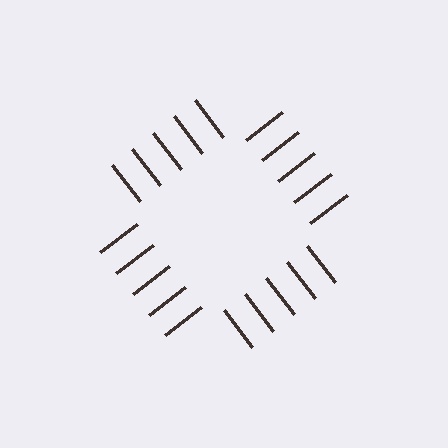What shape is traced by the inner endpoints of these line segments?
An illusory square — the line segments terminate on its edges but no continuous stroke is drawn.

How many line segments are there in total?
20 — 5 along each of the 4 edges.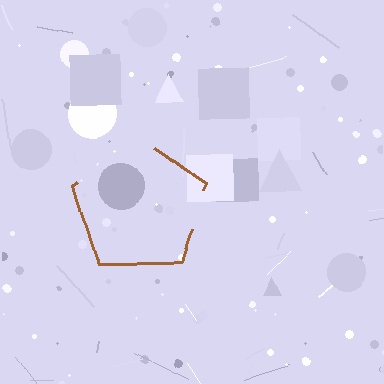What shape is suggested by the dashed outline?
The dashed outline suggests a pentagon.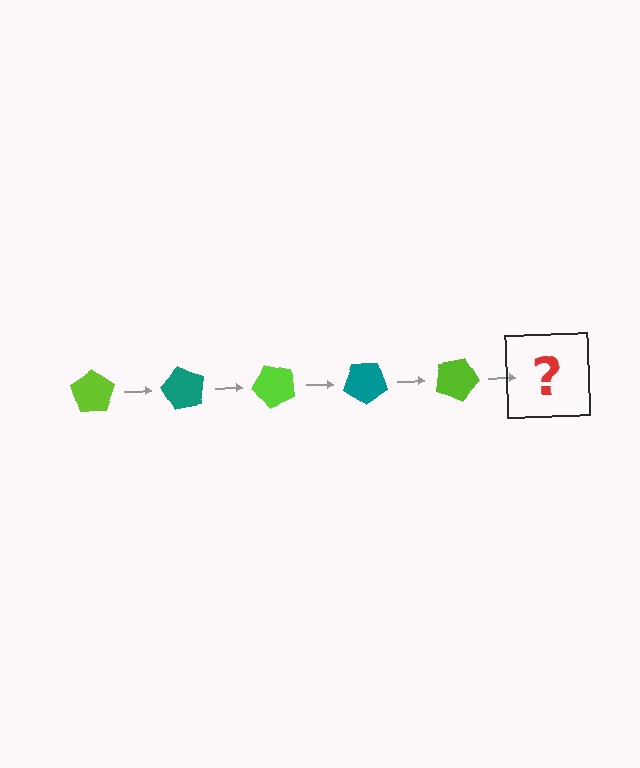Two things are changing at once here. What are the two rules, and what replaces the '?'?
The two rules are that it rotates 60 degrees each step and the color cycles through lime and teal. The '?' should be a teal pentagon, rotated 300 degrees from the start.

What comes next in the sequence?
The next element should be a teal pentagon, rotated 300 degrees from the start.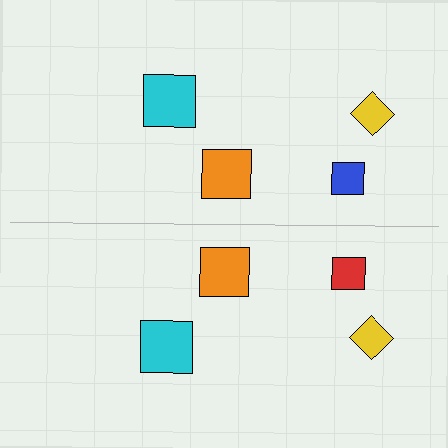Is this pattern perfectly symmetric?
No, the pattern is not perfectly symmetric. The red square on the bottom side breaks the symmetry — its mirror counterpart is blue.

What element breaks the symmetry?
The red square on the bottom side breaks the symmetry — its mirror counterpart is blue.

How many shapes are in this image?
There are 8 shapes in this image.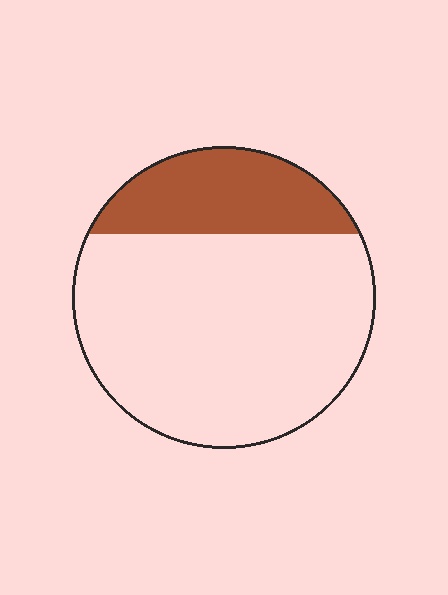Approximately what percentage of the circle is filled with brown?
Approximately 25%.